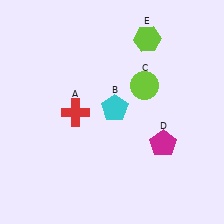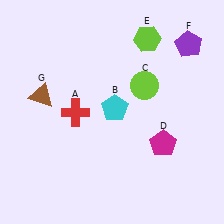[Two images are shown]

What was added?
A purple pentagon (F), a brown triangle (G) were added in Image 2.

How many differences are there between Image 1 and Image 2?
There are 2 differences between the two images.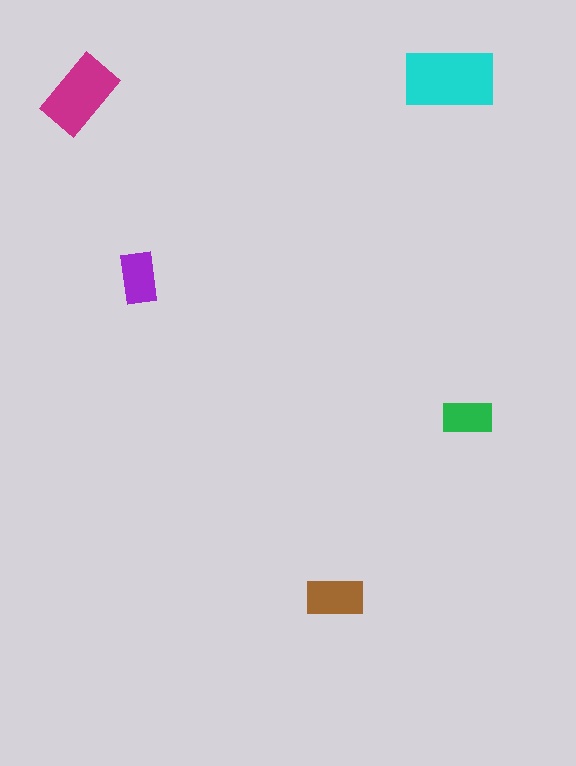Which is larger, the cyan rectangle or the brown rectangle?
The cyan one.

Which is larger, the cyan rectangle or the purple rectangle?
The cyan one.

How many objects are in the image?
There are 5 objects in the image.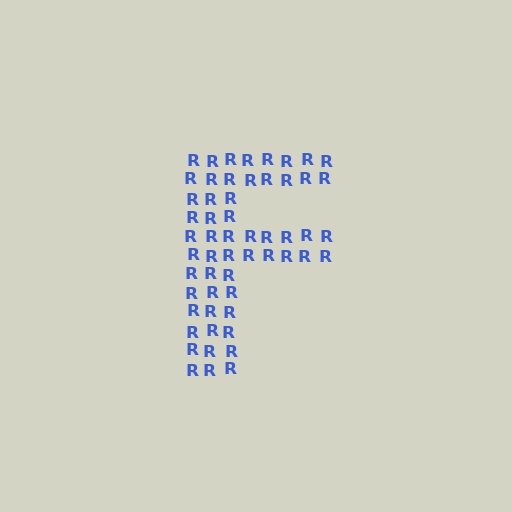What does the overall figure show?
The overall figure shows the letter F.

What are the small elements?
The small elements are letter R's.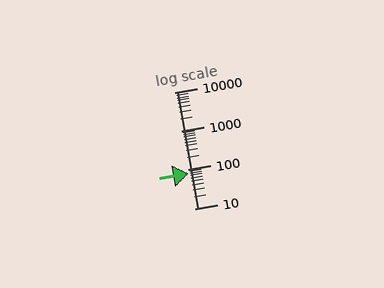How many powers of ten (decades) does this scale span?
The scale spans 3 decades, from 10 to 10000.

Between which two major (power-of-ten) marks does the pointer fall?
The pointer is between 10 and 100.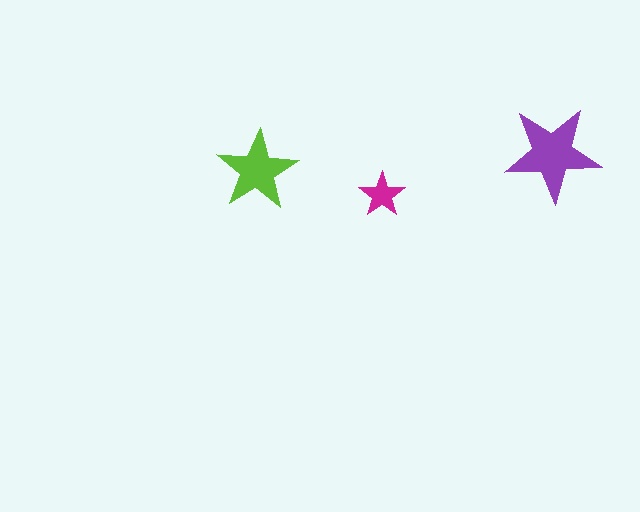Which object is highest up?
The purple star is topmost.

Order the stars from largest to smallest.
the purple one, the lime one, the magenta one.